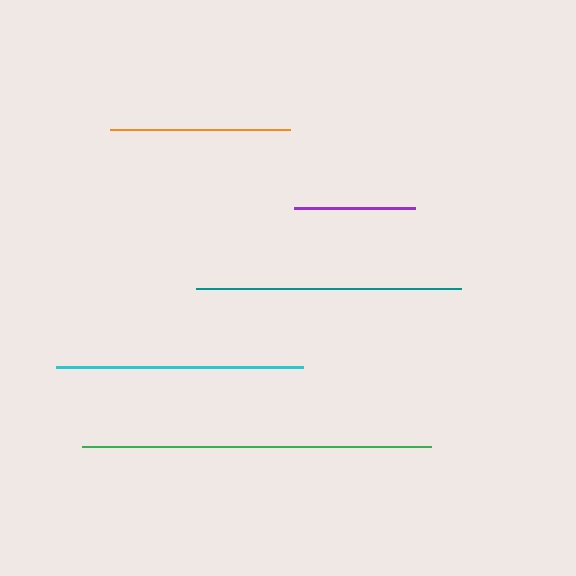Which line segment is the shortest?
The purple line is the shortest at approximately 121 pixels.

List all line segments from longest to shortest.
From longest to shortest: green, teal, cyan, orange, purple.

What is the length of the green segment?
The green segment is approximately 350 pixels long.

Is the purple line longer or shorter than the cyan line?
The cyan line is longer than the purple line.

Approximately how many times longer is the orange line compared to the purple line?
The orange line is approximately 1.5 times the length of the purple line.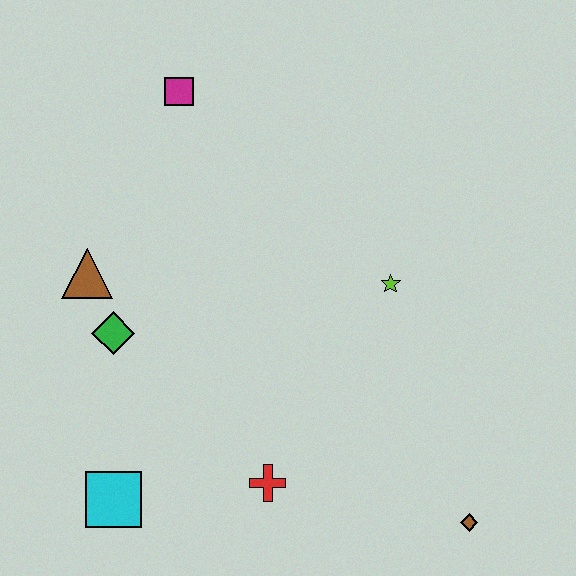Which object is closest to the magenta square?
The brown triangle is closest to the magenta square.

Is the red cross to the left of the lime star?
Yes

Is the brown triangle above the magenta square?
No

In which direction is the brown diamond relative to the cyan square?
The brown diamond is to the right of the cyan square.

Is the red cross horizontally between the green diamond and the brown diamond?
Yes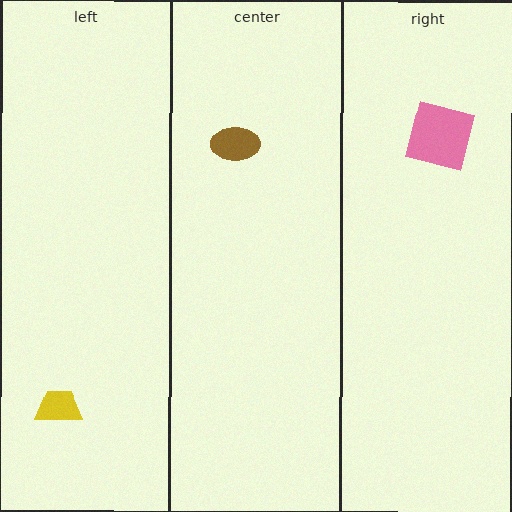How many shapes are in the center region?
1.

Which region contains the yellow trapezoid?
The left region.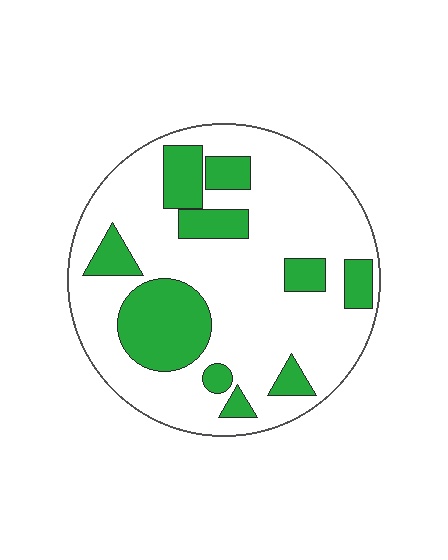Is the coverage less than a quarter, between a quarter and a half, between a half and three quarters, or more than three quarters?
Between a quarter and a half.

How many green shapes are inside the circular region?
10.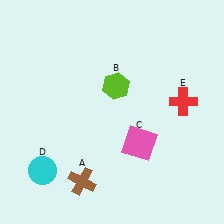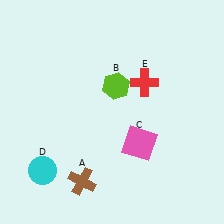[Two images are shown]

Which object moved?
The red cross (E) moved left.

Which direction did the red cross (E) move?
The red cross (E) moved left.